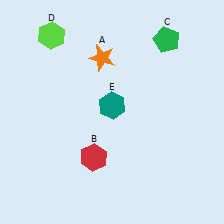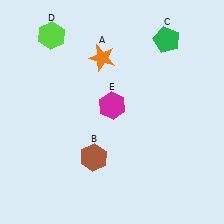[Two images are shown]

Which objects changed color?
B changed from red to brown. E changed from teal to magenta.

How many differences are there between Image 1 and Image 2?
There are 2 differences between the two images.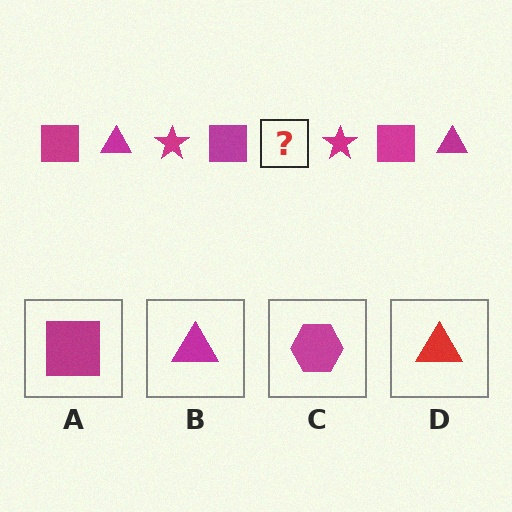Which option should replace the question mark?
Option B.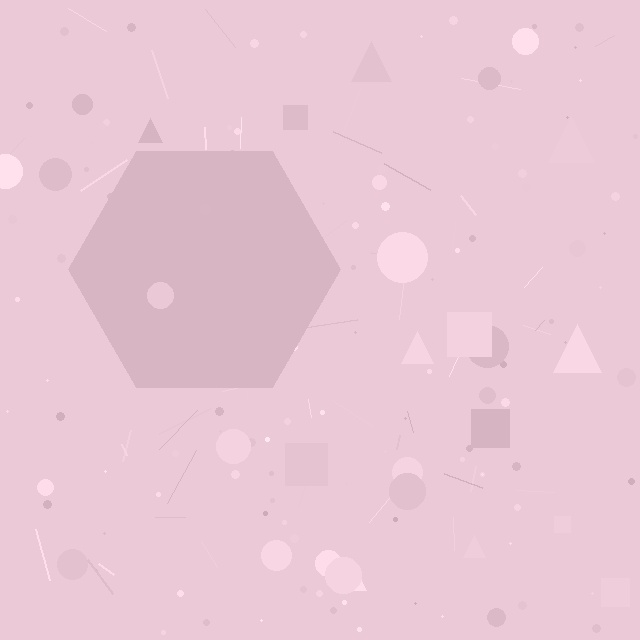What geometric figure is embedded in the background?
A hexagon is embedded in the background.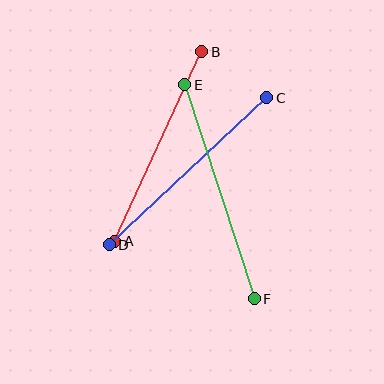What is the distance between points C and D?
The distance is approximately 215 pixels.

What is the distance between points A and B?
The distance is approximately 209 pixels.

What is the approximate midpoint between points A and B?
The midpoint is at approximately (158, 147) pixels.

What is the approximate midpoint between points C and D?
The midpoint is at approximately (188, 171) pixels.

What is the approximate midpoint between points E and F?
The midpoint is at approximately (219, 192) pixels.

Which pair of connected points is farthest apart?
Points E and F are farthest apart.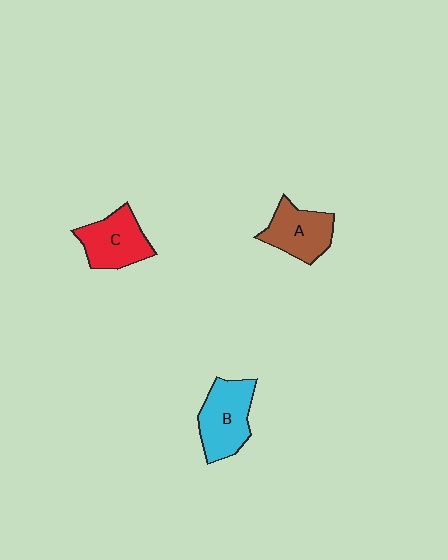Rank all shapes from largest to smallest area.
From largest to smallest: B (cyan), C (red), A (brown).